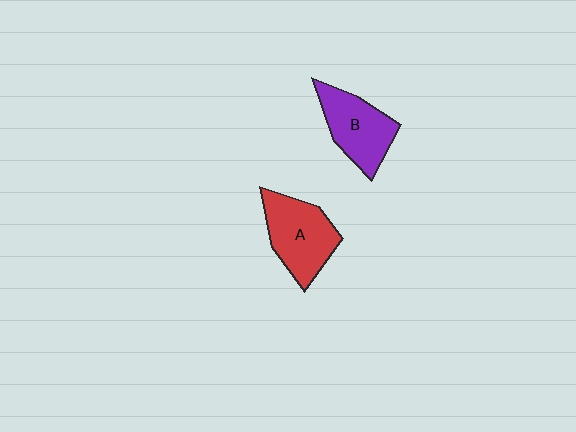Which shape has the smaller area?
Shape B (purple).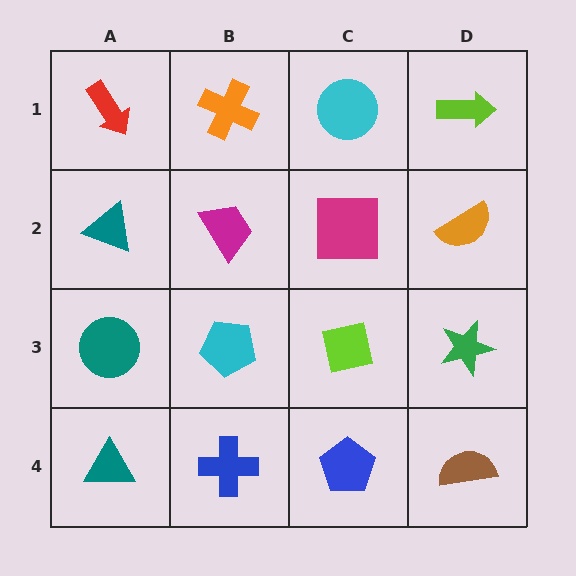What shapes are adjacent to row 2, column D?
A lime arrow (row 1, column D), a green star (row 3, column D), a magenta square (row 2, column C).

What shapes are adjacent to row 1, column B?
A magenta trapezoid (row 2, column B), a red arrow (row 1, column A), a cyan circle (row 1, column C).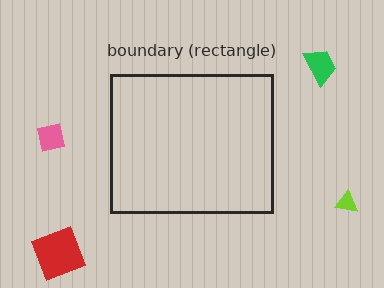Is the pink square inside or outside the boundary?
Outside.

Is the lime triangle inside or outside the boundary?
Outside.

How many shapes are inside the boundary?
0 inside, 4 outside.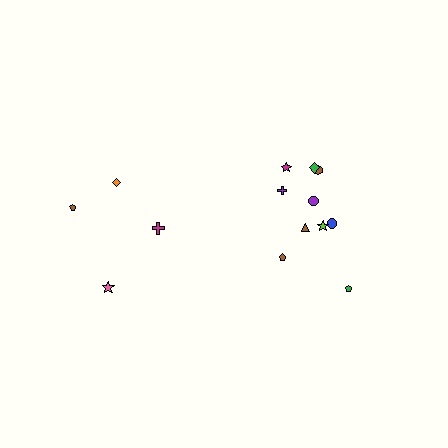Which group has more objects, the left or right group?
The right group.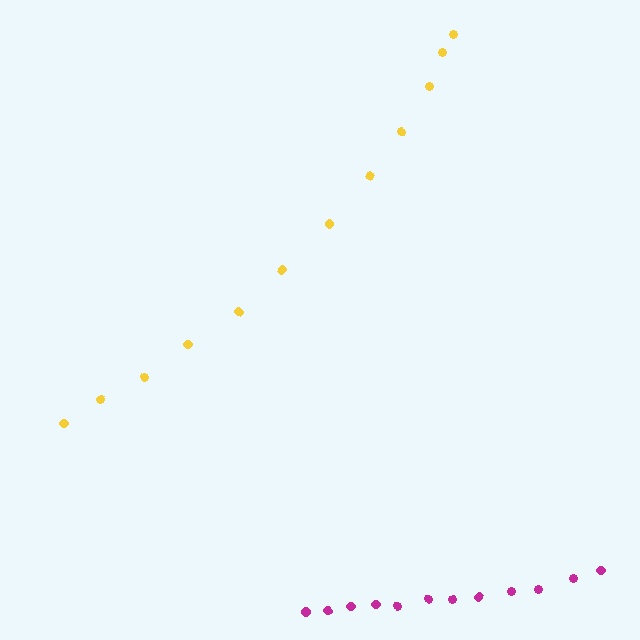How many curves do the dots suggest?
There are 2 distinct paths.